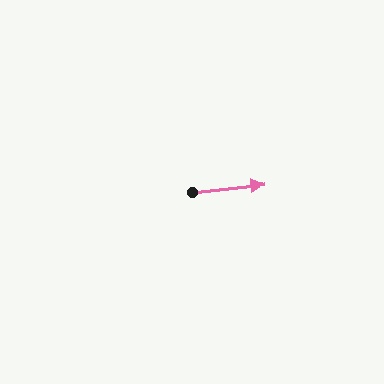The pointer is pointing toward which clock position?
Roughly 3 o'clock.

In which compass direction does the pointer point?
East.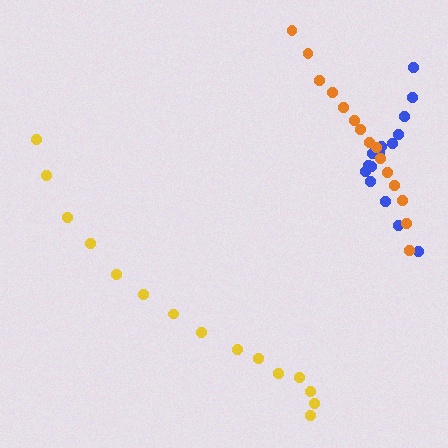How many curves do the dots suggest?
There are 3 distinct paths.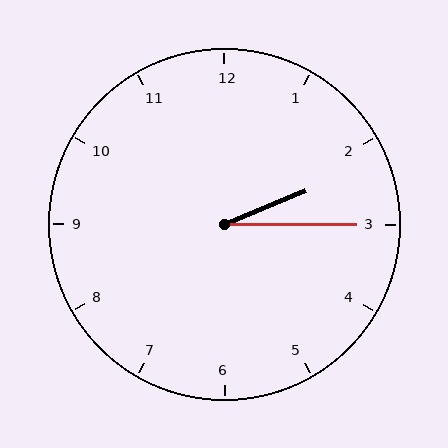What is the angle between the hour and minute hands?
Approximately 22 degrees.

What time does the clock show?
2:15.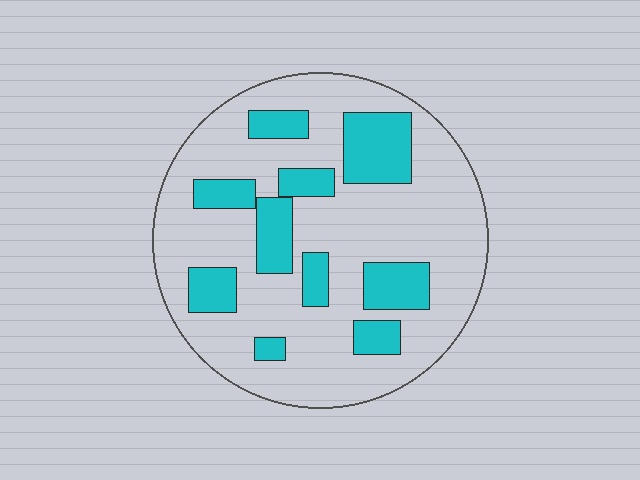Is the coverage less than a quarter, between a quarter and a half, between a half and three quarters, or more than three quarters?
Between a quarter and a half.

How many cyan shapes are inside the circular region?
10.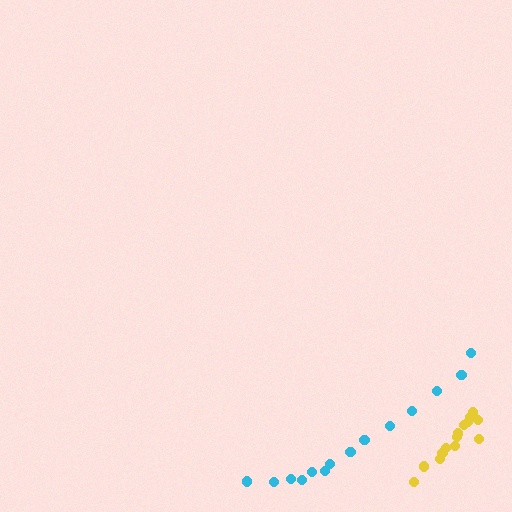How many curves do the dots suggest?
There are 2 distinct paths.